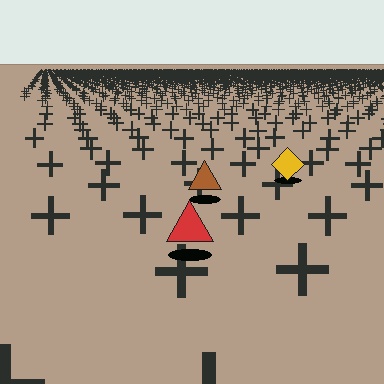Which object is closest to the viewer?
The red triangle is closest. The texture marks near it are larger and more spread out.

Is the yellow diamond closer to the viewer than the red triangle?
No. The red triangle is closer — you can tell from the texture gradient: the ground texture is coarser near it.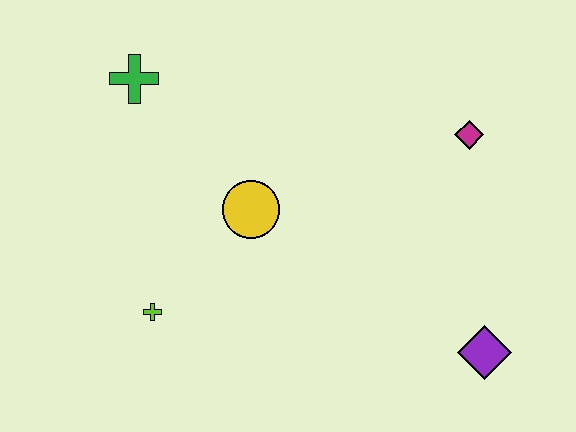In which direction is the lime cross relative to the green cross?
The lime cross is below the green cross.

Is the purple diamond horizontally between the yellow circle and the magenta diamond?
No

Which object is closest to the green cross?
The yellow circle is closest to the green cross.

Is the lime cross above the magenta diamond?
No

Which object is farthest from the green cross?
The purple diamond is farthest from the green cross.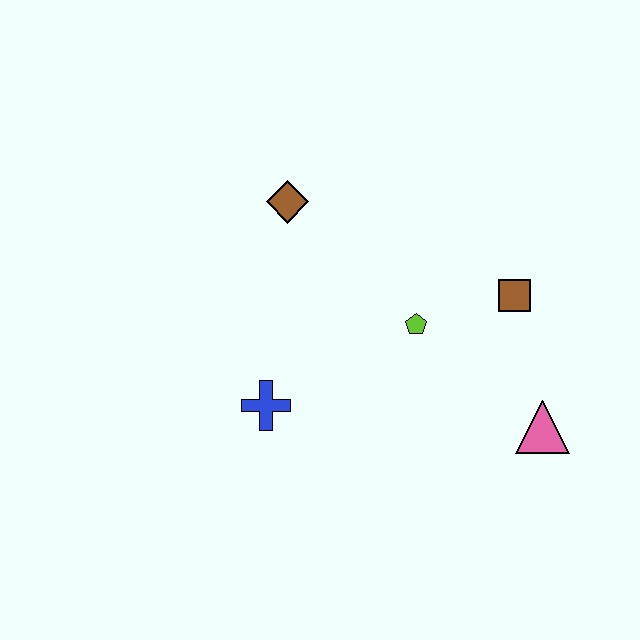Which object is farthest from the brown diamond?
The pink triangle is farthest from the brown diamond.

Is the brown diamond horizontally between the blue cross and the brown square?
Yes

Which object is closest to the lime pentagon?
The brown square is closest to the lime pentagon.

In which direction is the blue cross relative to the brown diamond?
The blue cross is below the brown diamond.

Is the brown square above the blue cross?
Yes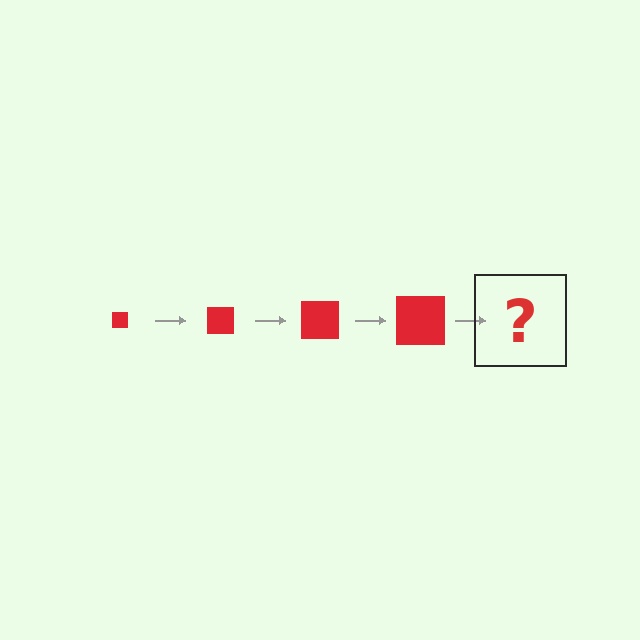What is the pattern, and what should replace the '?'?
The pattern is that the square gets progressively larger each step. The '?' should be a red square, larger than the previous one.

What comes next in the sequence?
The next element should be a red square, larger than the previous one.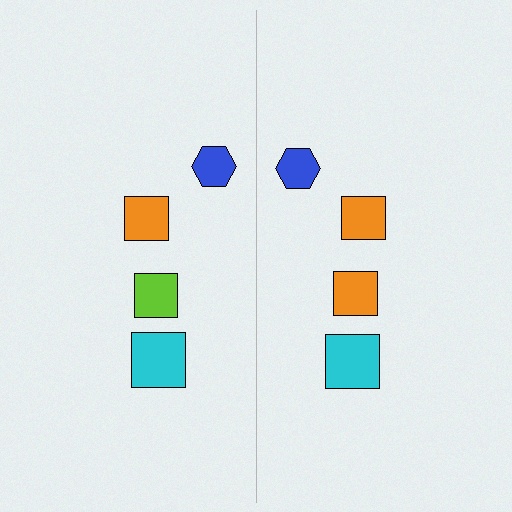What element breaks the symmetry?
The orange square on the right side breaks the symmetry — its mirror counterpart is lime.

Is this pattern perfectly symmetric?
No, the pattern is not perfectly symmetric. The orange square on the right side breaks the symmetry — its mirror counterpart is lime.